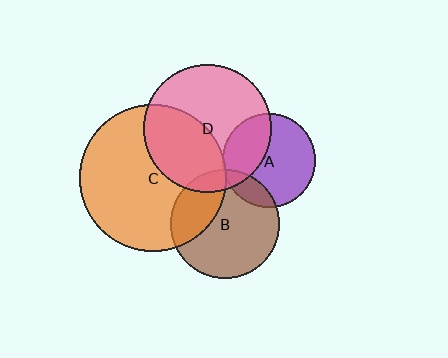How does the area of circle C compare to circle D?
Approximately 1.3 times.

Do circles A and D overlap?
Yes.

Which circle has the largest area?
Circle C (orange).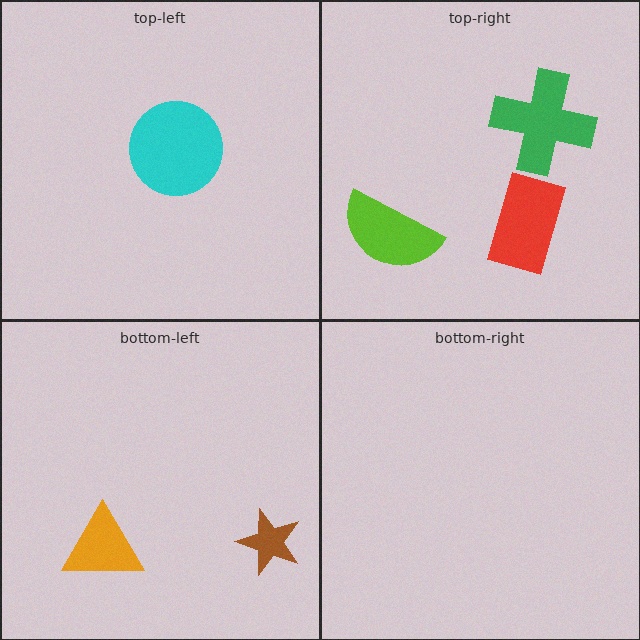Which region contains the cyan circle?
The top-left region.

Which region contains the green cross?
The top-right region.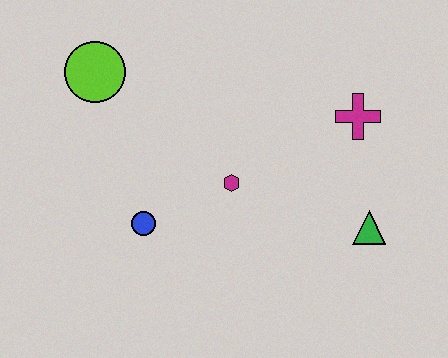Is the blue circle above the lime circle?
No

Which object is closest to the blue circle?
The magenta hexagon is closest to the blue circle.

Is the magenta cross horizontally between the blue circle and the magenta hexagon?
No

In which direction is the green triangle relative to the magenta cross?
The green triangle is below the magenta cross.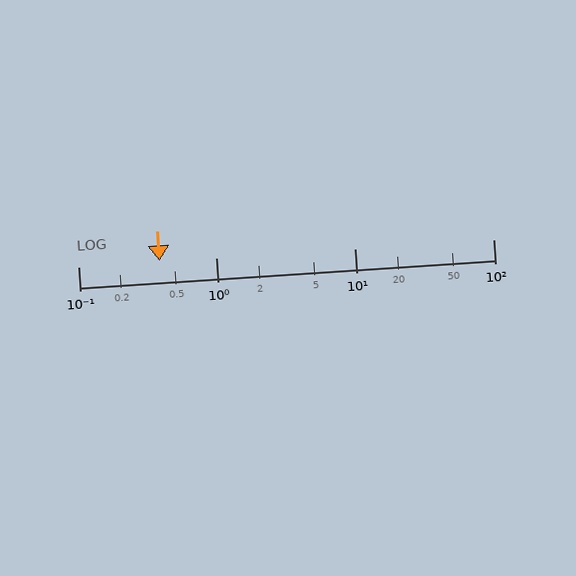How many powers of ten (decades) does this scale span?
The scale spans 3 decades, from 0.1 to 100.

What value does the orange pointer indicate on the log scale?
The pointer indicates approximately 0.39.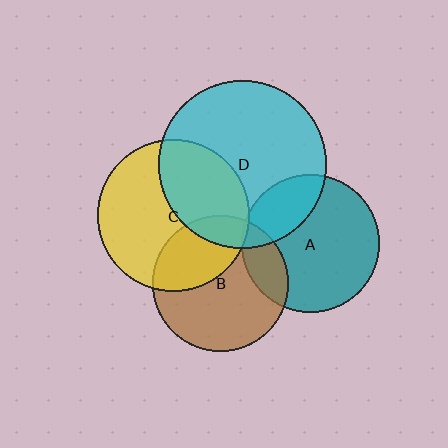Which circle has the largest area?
Circle D (cyan).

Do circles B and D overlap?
Yes.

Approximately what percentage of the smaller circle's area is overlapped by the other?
Approximately 15%.